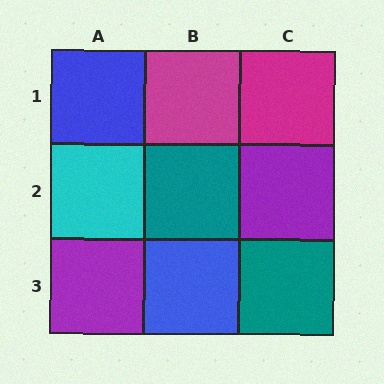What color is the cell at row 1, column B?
Magenta.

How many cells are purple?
2 cells are purple.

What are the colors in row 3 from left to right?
Purple, blue, teal.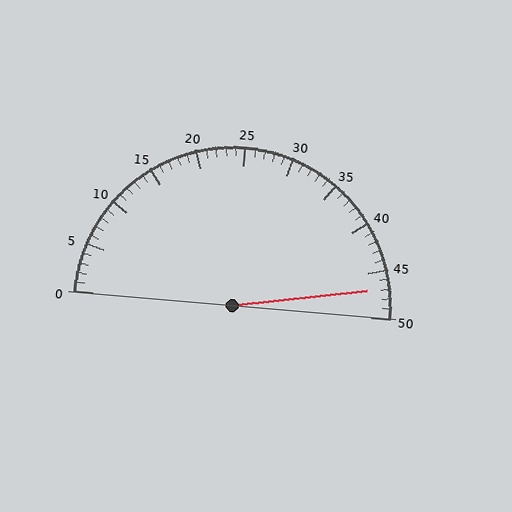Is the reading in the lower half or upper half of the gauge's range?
The reading is in the upper half of the range (0 to 50).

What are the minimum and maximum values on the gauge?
The gauge ranges from 0 to 50.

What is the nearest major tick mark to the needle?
The nearest major tick mark is 45.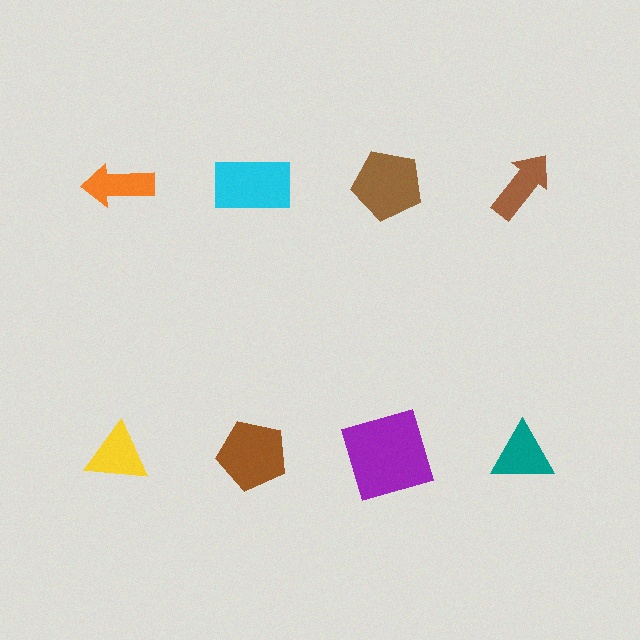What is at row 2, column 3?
A purple square.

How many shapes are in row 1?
4 shapes.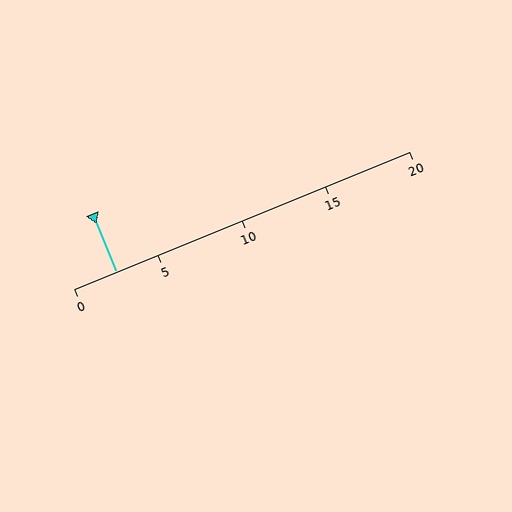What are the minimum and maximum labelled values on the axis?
The axis runs from 0 to 20.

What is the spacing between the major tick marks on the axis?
The major ticks are spaced 5 apart.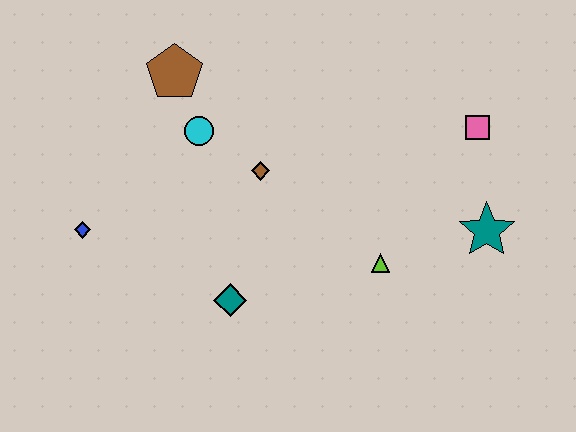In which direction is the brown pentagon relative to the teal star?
The brown pentagon is to the left of the teal star.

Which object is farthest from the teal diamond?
The pink square is farthest from the teal diamond.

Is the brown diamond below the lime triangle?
No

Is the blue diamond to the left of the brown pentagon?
Yes